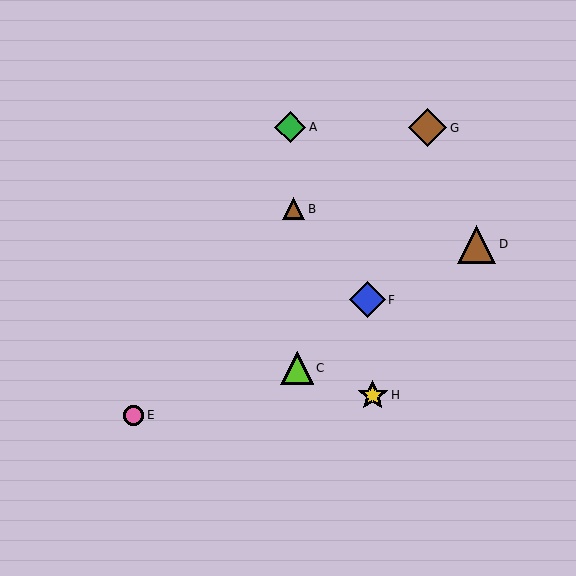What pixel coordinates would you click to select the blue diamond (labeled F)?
Click at (367, 300) to select the blue diamond F.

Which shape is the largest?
The brown diamond (labeled G) is the largest.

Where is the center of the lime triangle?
The center of the lime triangle is at (297, 368).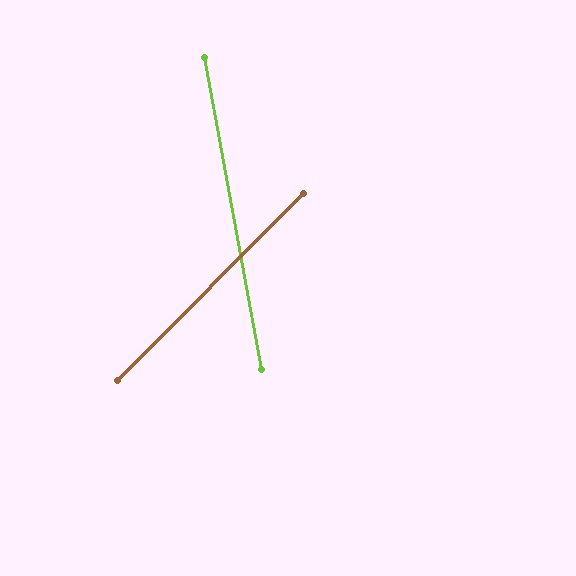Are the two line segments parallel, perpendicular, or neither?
Neither parallel nor perpendicular — they differ by about 55°.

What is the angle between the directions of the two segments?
Approximately 55 degrees.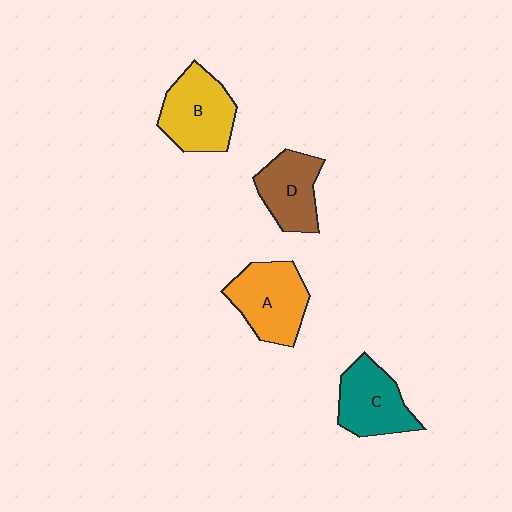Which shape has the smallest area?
Shape D (brown).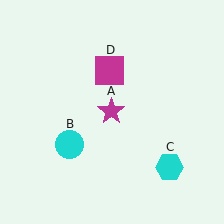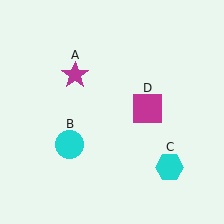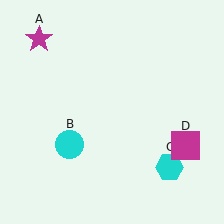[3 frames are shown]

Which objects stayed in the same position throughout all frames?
Cyan circle (object B) and cyan hexagon (object C) remained stationary.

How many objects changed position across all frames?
2 objects changed position: magenta star (object A), magenta square (object D).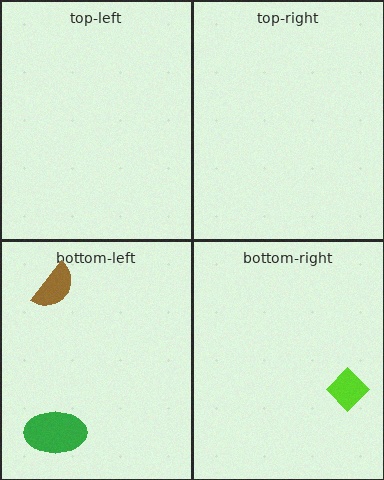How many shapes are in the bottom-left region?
2.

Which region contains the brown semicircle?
The bottom-left region.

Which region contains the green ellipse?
The bottom-left region.